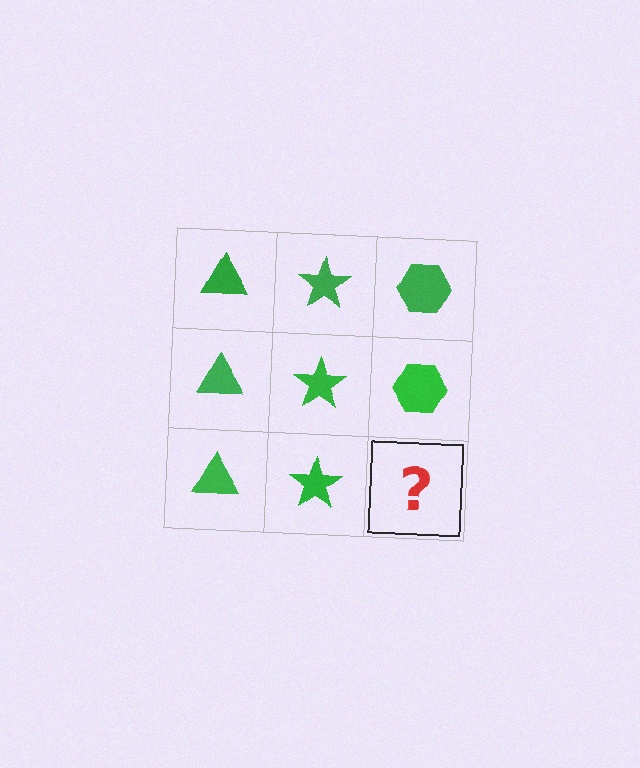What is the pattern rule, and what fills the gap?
The rule is that each column has a consistent shape. The gap should be filled with a green hexagon.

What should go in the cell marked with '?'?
The missing cell should contain a green hexagon.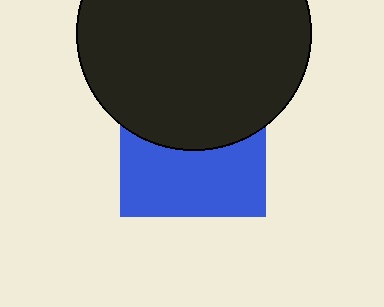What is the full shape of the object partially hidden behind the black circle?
The partially hidden object is a blue square.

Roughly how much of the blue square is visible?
About half of it is visible (roughly 51%).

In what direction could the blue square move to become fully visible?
The blue square could move down. That would shift it out from behind the black circle entirely.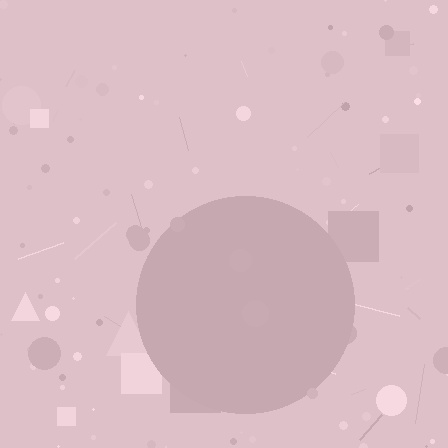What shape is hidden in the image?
A circle is hidden in the image.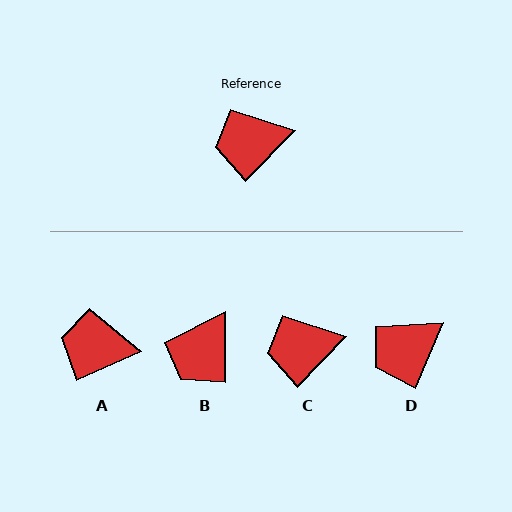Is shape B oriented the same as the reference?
No, it is off by about 44 degrees.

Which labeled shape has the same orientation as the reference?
C.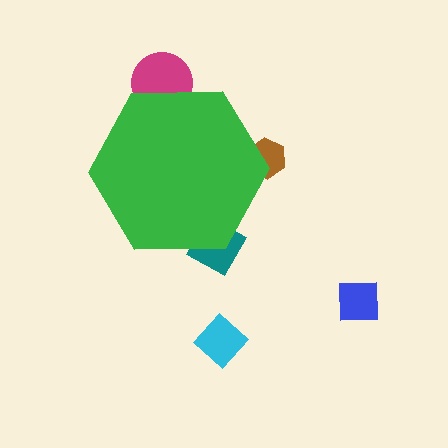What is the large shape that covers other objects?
A green hexagon.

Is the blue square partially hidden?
No, the blue square is fully visible.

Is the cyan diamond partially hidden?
No, the cyan diamond is fully visible.